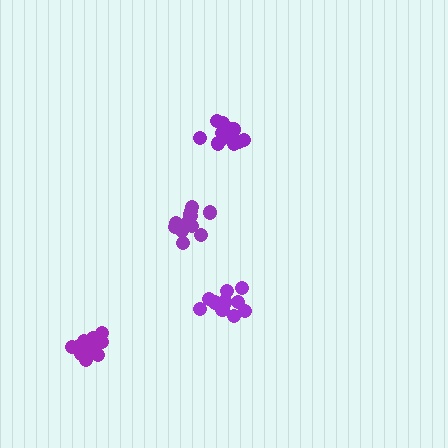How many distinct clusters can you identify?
There are 4 distinct clusters.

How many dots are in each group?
Group 1: 11 dots, Group 2: 14 dots, Group 3: 13 dots, Group 4: 14 dots (52 total).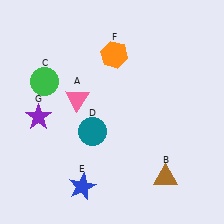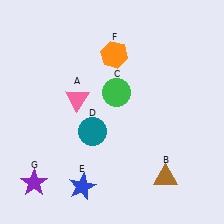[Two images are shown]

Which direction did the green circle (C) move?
The green circle (C) moved right.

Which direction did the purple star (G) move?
The purple star (G) moved down.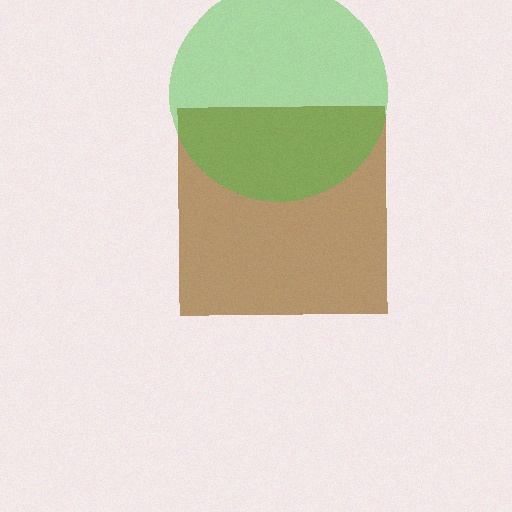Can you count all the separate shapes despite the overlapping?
Yes, there are 2 separate shapes.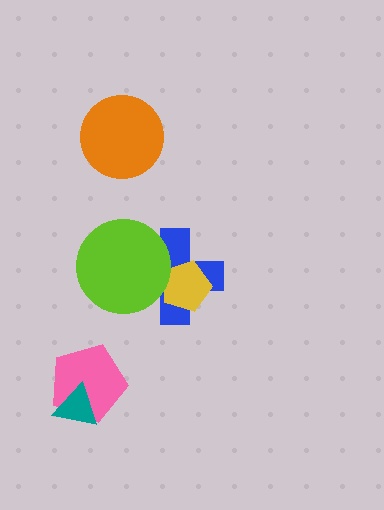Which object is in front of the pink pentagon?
The teal triangle is in front of the pink pentagon.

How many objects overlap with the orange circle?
0 objects overlap with the orange circle.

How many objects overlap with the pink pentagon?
1 object overlaps with the pink pentagon.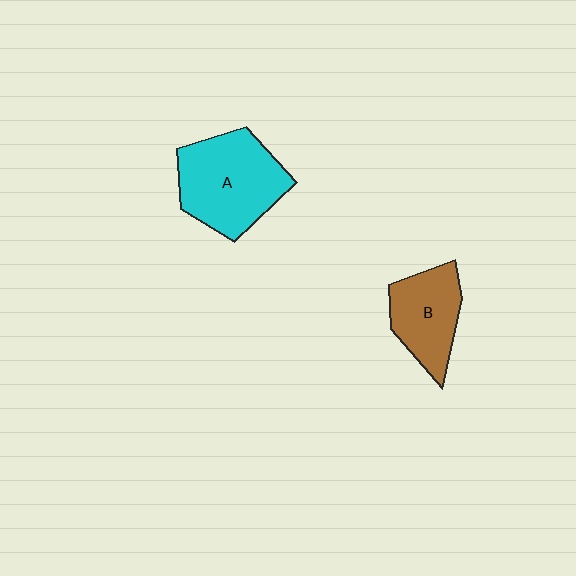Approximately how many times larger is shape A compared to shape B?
Approximately 1.5 times.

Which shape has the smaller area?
Shape B (brown).